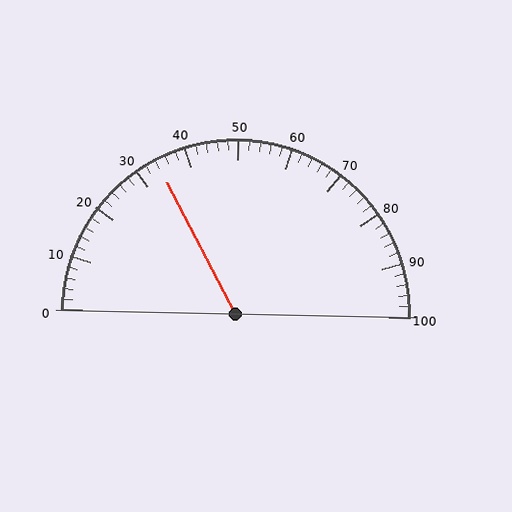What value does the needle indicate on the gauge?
The needle indicates approximately 34.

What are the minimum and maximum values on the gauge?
The gauge ranges from 0 to 100.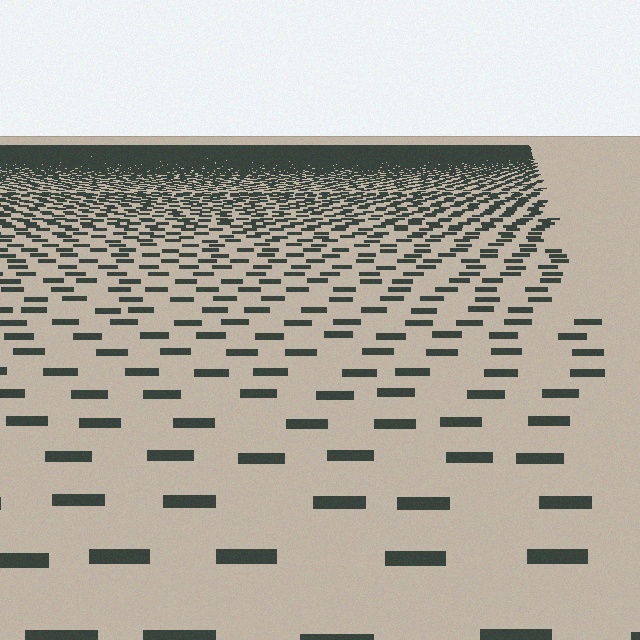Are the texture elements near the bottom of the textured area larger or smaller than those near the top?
Larger. Near the bottom, elements are closer to the viewer and appear at a bigger on-screen size.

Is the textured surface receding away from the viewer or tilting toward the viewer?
The surface is receding away from the viewer. Texture elements get smaller and denser toward the top.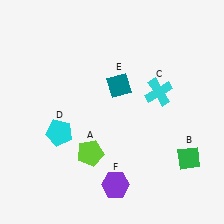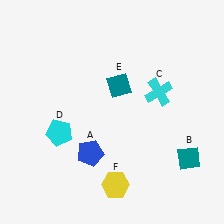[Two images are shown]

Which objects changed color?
A changed from lime to blue. B changed from green to teal. F changed from purple to yellow.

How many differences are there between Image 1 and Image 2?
There are 3 differences between the two images.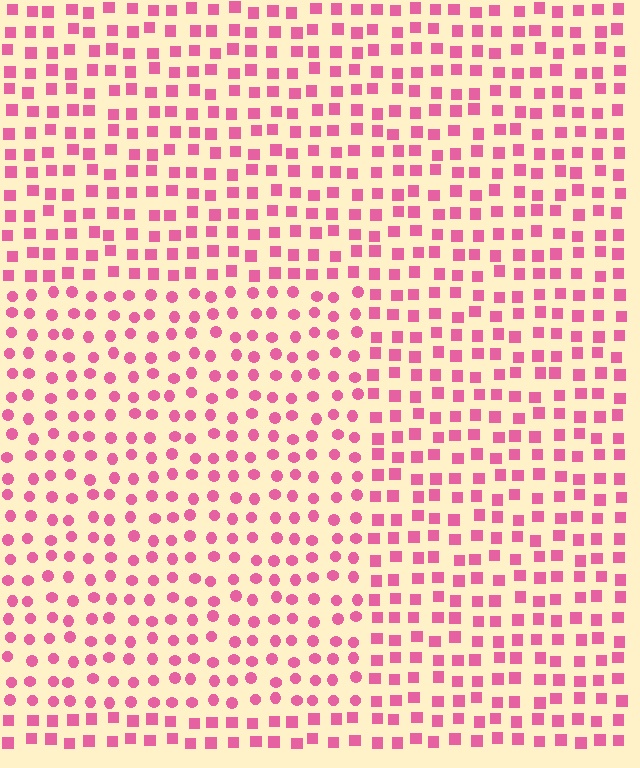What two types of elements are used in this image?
The image uses circles inside the rectangle region and squares outside it.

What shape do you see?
I see a rectangle.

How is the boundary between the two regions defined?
The boundary is defined by a change in element shape: circles inside vs. squares outside. All elements share the same color and spacing.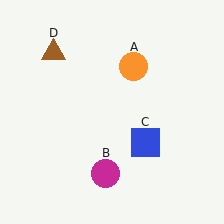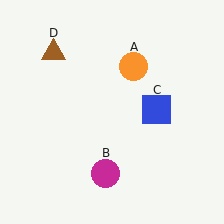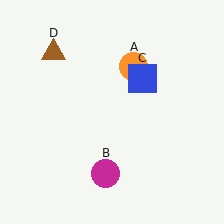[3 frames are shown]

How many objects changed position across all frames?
1 object changed position: blue square (object C).